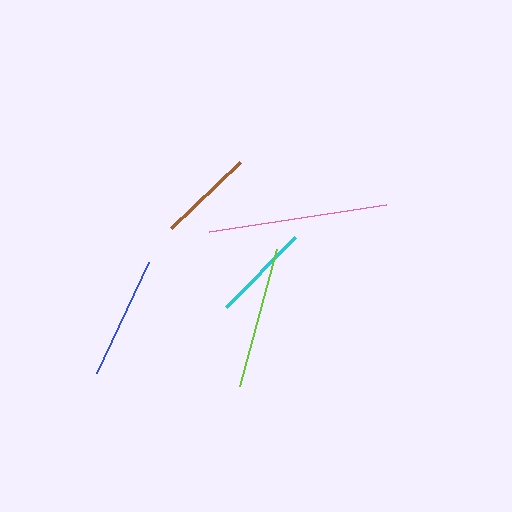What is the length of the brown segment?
The brown segment is approximately 96 pixels long.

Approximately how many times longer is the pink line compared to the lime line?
The pink line is approximately 1.3 times the length of the lime line.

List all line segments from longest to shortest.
From longest to shortest: pink, lime, blue, cyan, brown.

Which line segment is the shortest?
The brown line is the shortest at approximately 96 pixels.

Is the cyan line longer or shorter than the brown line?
The cyan line is longer than the brown line.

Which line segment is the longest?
The pink line is the longest at approximately 179 pixels.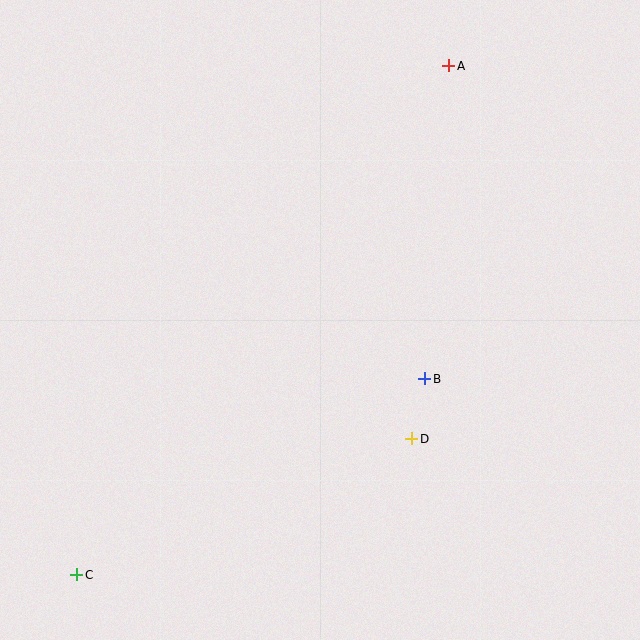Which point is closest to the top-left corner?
Point A is closest to the top-left corner.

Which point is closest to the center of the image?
Point B at (425, 379) is closest to the center.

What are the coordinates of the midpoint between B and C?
The midpoint between B and C is at (251, 477).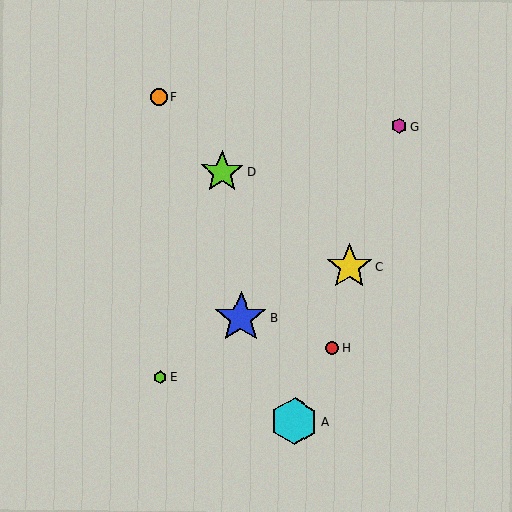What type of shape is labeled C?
Shape C is a yellow star.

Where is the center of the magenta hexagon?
The center of the magenta hexagon is at (399, 126).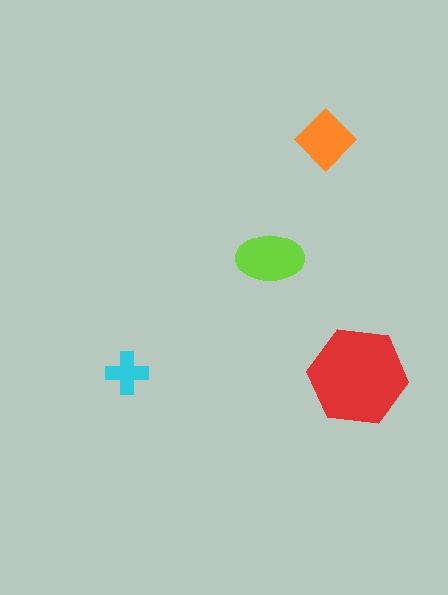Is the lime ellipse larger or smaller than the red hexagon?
Smaller.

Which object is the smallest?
The cyan cross.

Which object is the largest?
The red hexagon.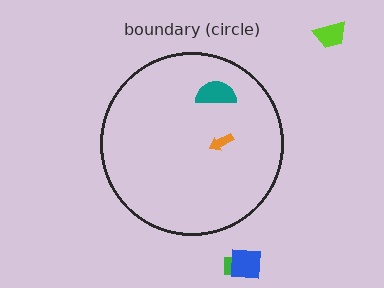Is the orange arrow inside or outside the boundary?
Inside.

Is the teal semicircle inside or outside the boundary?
Inside.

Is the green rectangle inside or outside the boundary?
Outside.